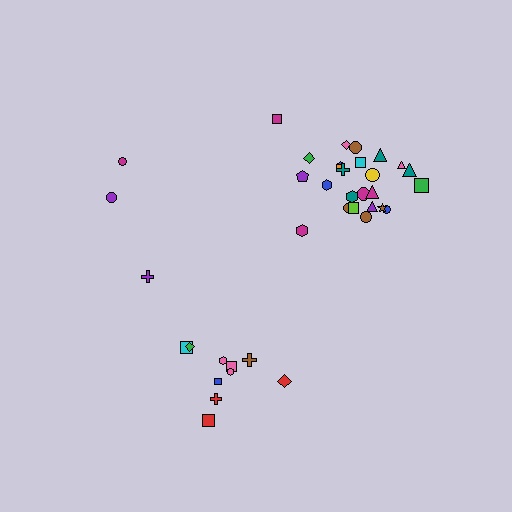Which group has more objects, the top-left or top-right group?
The top-right group.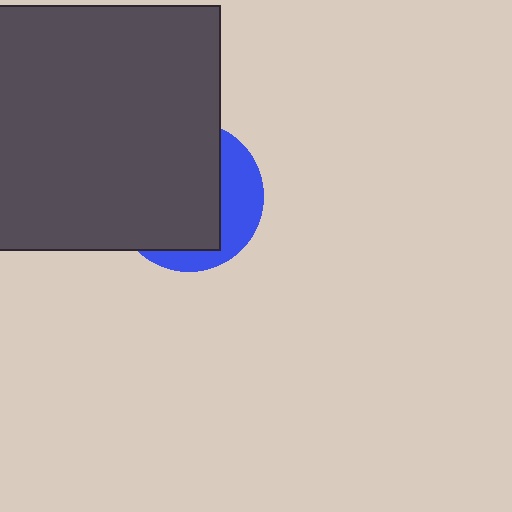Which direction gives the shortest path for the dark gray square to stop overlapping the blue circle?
Moving left gives the shortest separation.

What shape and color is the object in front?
The object in front is a dark gray square.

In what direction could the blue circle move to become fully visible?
The blue circle could move right. That would shift it out from behind the dark gray square entirely.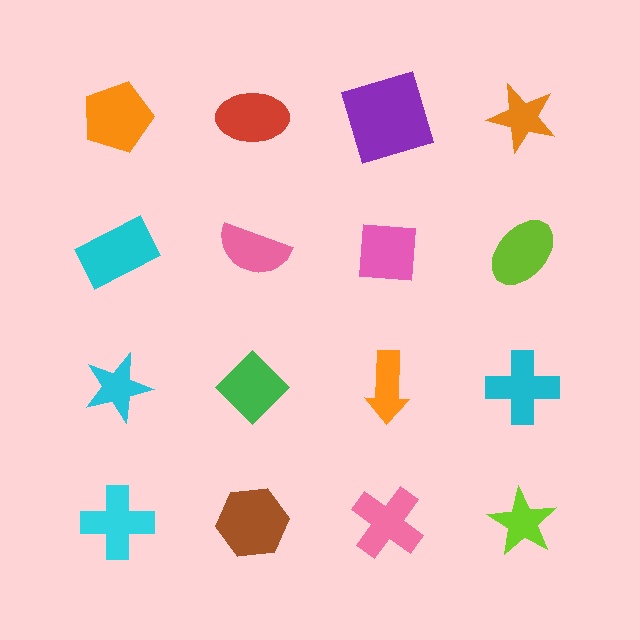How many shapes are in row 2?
4 shapes.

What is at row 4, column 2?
A brown hexagon.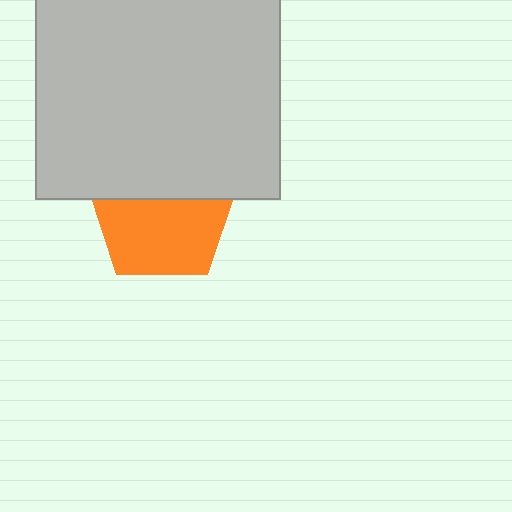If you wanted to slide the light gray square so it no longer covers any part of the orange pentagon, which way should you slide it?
Slide it up — that is the most direct way to separate the two shapes.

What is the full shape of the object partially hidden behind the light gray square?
The partially hidden object is an orange pentagon.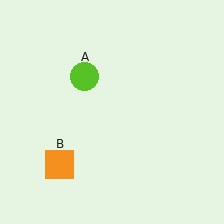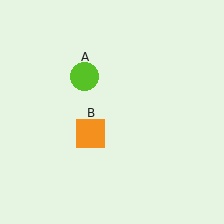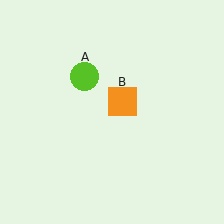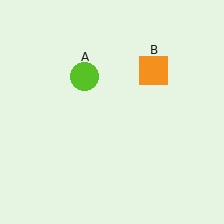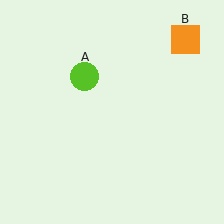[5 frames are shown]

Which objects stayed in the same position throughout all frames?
Lime circle (object A) remained stationary.